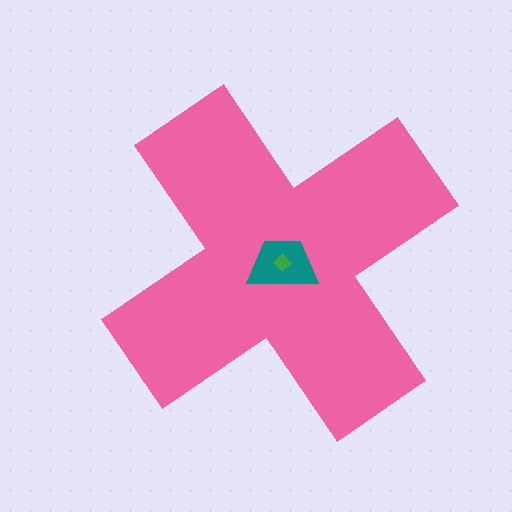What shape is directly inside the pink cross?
The teal trapezoid.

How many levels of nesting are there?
3.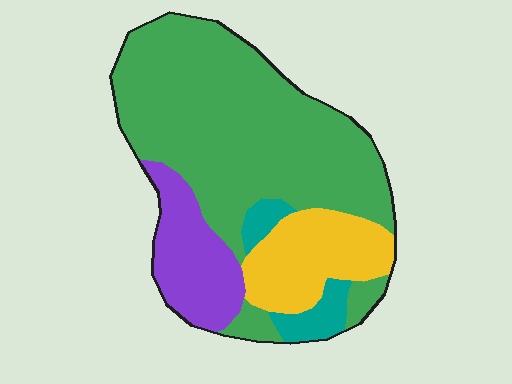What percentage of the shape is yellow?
Yellow takes up about one sixth (1/6) of the shape.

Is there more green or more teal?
Green.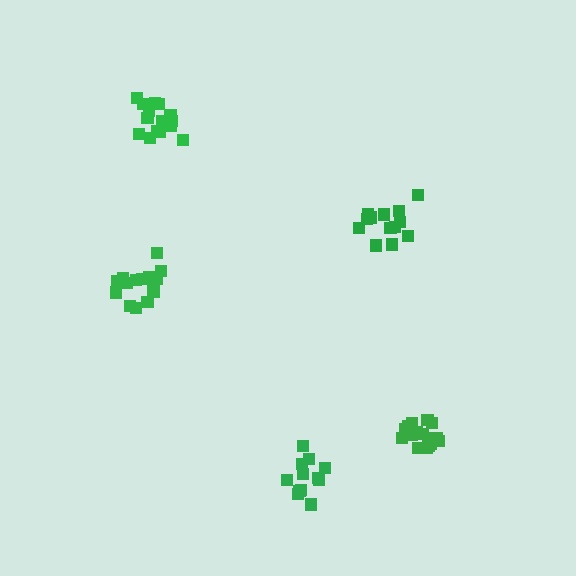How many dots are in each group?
Group 1: 13 dots, Group 2: 17 dots, Group 3: 16 dots, Group 4: 16 dots, Group 5: 12 dots (74 total).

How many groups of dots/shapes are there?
There are 5 groups.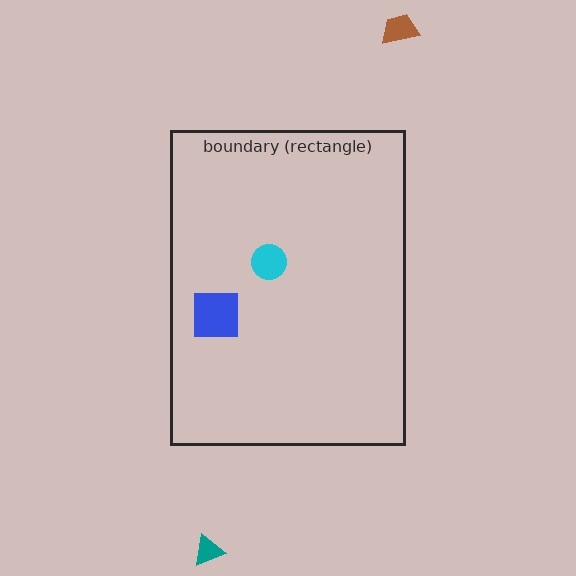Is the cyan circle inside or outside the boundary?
Inside.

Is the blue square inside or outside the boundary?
Inside.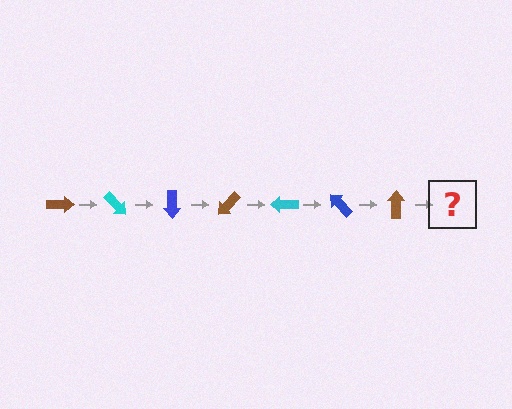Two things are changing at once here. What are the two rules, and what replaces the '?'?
The two rules are that it rotates 45 degrees each step and the color cycles through brown, cyan, and blue. The '?' should be a cyan arrow, rotated 315 degrees from the start.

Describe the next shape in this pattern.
It should be a cyan arrow, rotated 315 degrees from the start.